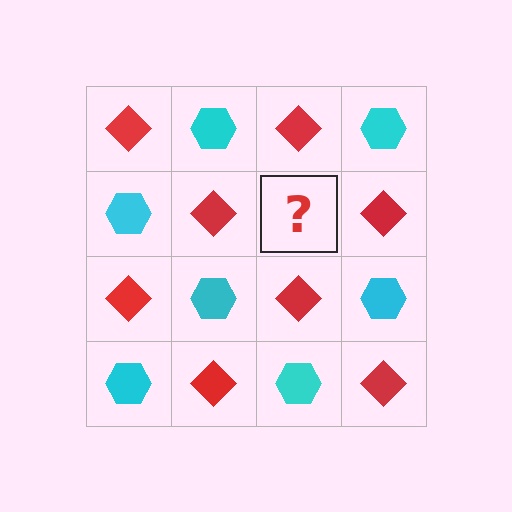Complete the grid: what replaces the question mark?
The question mark should be replaced with a cyan hexagon.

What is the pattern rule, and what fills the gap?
The rule is that it alternates red diamond and cyan hexagon in a checkerboard pattern. The gap should be filled with a cyan hexagon.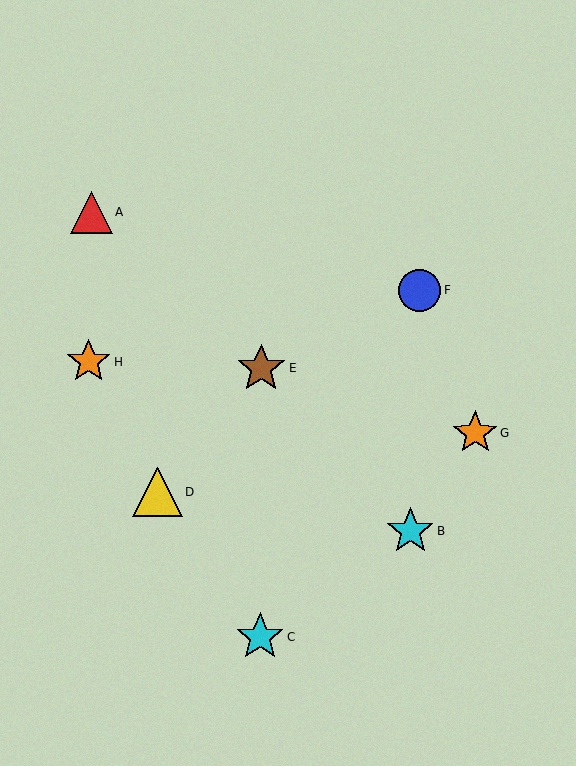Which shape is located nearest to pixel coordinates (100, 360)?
The orange star (labeled H) at (89, 362) is nearest to that location.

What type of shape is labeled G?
Shape G is an orange star.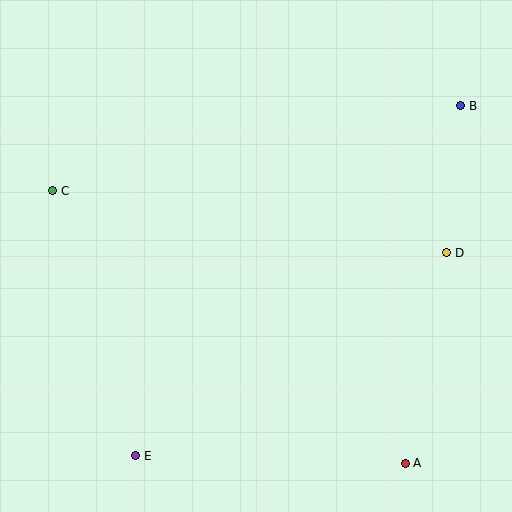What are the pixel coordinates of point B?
Point B is at (461, 106).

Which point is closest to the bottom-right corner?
Point A is closest to the bottom-right corner.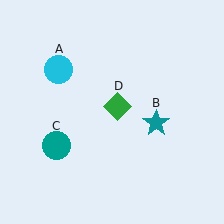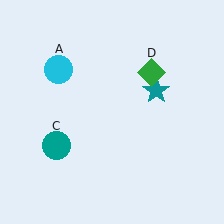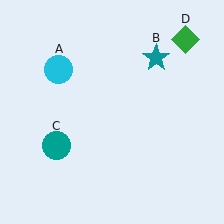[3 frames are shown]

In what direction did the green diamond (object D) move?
The green diamond (object D) moved up and to the right.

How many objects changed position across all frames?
2 objects changed position: teal star (object B), green diamond (object D).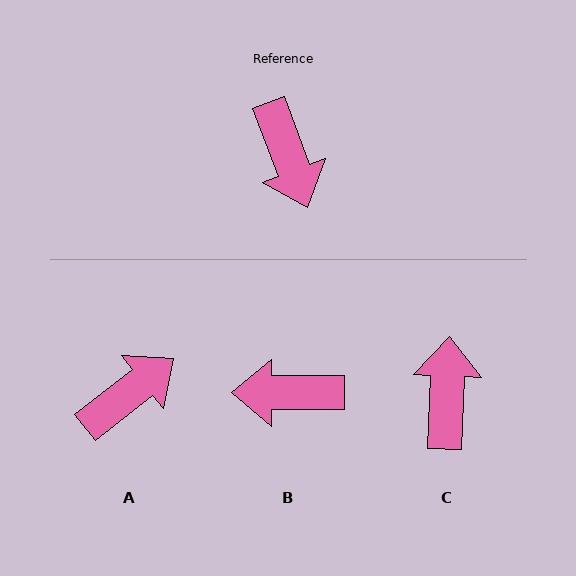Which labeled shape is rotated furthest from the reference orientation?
C, about 157 degrees away.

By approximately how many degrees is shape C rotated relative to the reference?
Approximately 157 degrees counter-clockwise.